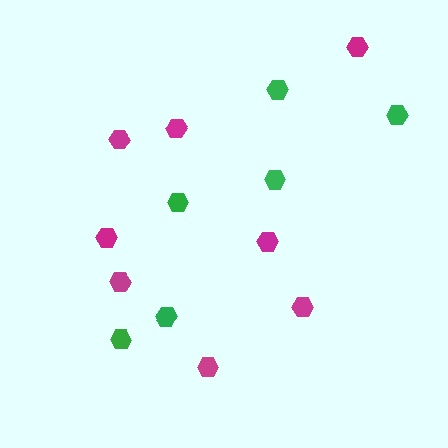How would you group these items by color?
There are 2 groups: one group of green hexagons (6) and one group of magenta hexagons (8).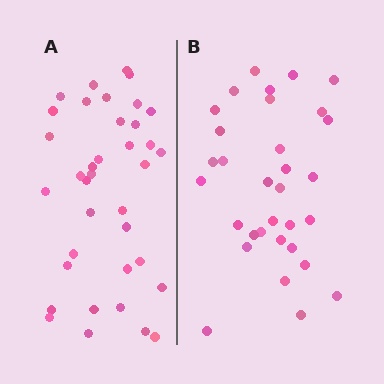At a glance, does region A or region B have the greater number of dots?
Region A (the left region) has more dots.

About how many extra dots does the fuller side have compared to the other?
Region A has about 5 more dots than region B.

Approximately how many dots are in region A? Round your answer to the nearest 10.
About 40 dots. (The exact count is 37, which rounds to 40.)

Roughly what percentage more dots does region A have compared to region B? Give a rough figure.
About 15% more.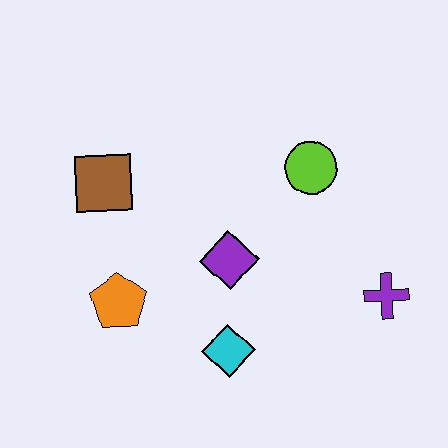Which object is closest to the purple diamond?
The cyan diamond is closest to the purple diamond.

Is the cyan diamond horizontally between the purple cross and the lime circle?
No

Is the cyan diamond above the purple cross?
No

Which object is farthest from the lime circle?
The orange pentagon is farthest from the lime circle.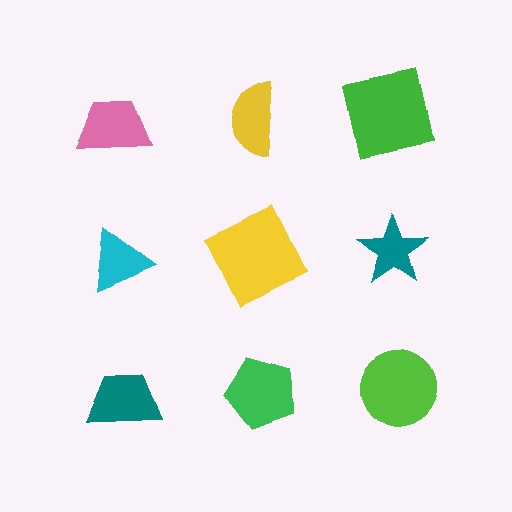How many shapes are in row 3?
3 shapes.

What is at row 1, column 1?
A pink trapezoid.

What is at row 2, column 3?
A teal star.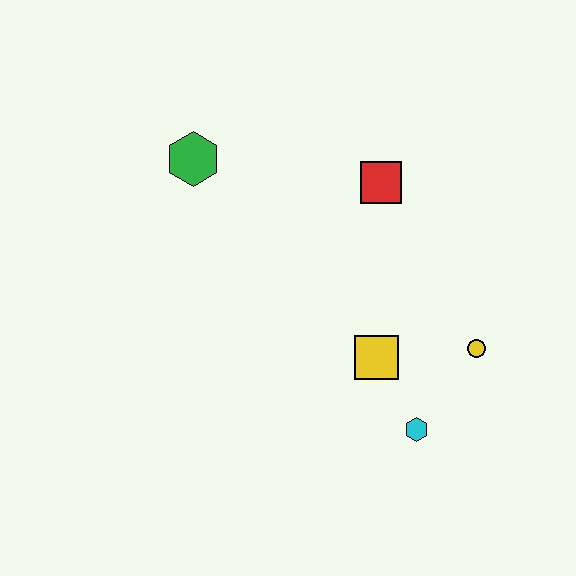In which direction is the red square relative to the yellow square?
The red square is above the yellow square.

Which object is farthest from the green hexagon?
The cyan hexagon is farthest from the green hexagon.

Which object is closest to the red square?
The yellow square is closest to the red square.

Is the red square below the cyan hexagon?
No